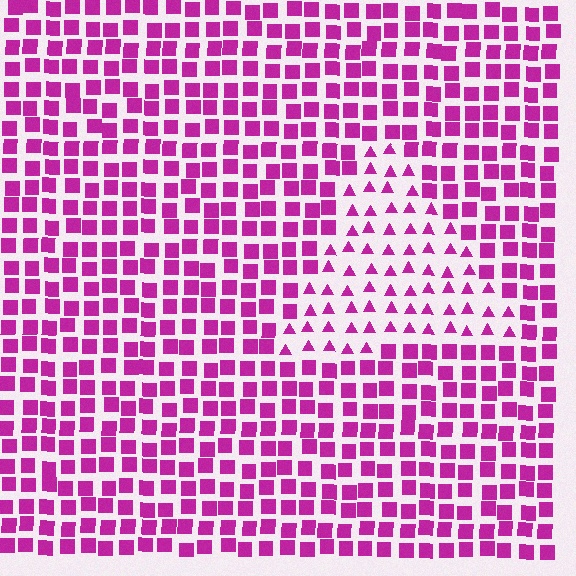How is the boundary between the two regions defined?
The boundary is defined by a change in element shape: triangles inside vs. squares outside. All elements share the same color and spacing.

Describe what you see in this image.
The image is filled with small magenta elements arranged in a uniform grid. A triangle-shaped region contains triangles, while the surrounding area contains squares. The boundary is defined purely by the change in element shape.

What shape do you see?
I see a triangle.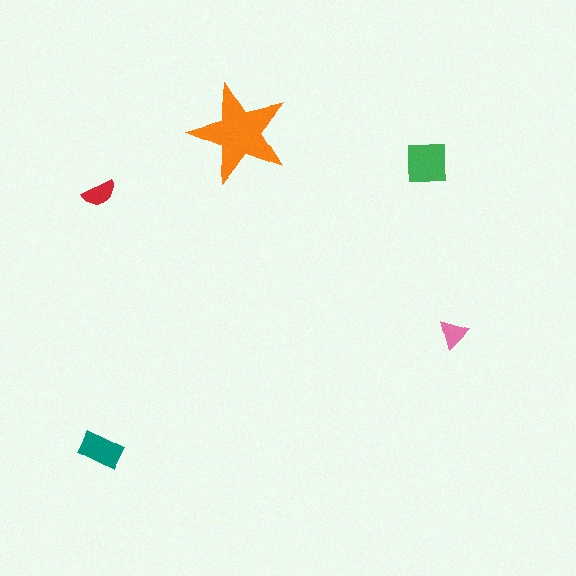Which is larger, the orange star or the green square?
The orange star.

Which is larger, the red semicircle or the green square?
The green square.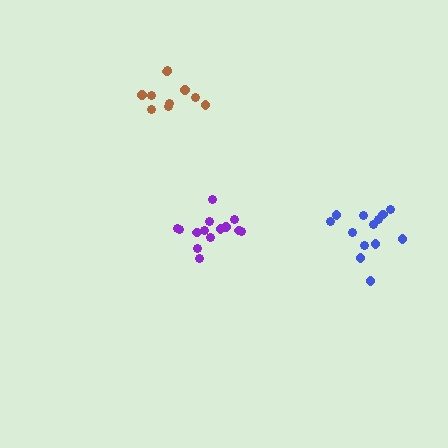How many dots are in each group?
Group 1: 14 dots, Group 2: 11 dots, Group 3: 13 dots (38 total).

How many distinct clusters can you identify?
There are 3 distinct clusters.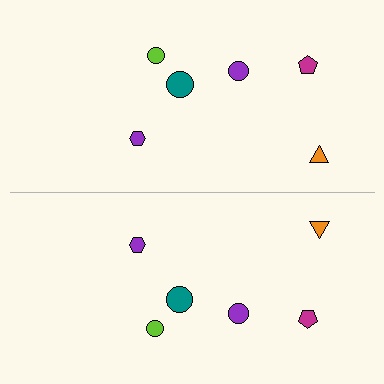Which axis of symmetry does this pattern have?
The pattern has a horizontal axis of symmetry running through the center of the image.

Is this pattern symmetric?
Yes, this pattern has bilateral (reflection) symmetry.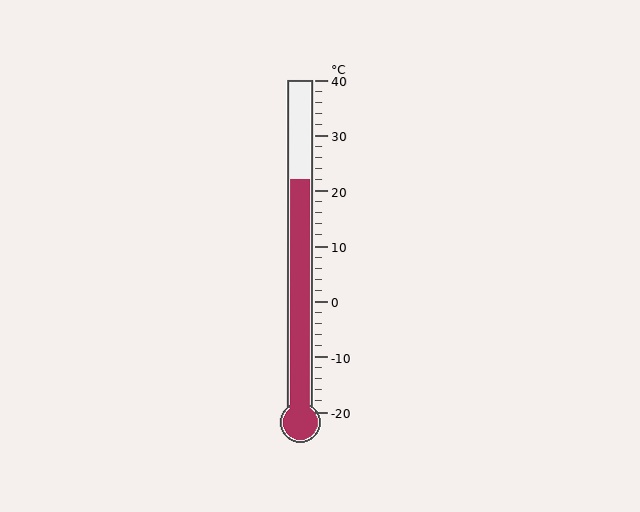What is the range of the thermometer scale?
The thermometer scale ranges from -20°C to 40°C.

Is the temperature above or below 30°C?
The temperature is below 30°C.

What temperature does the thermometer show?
The thermometer shows approximately 22°C.